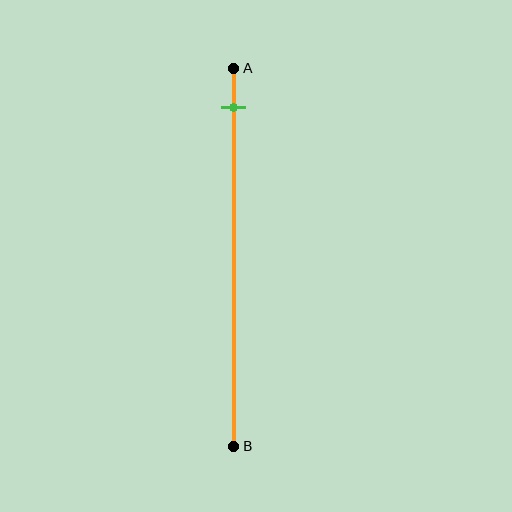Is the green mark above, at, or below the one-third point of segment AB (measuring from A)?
The green mark is above the one-third point of segment AB.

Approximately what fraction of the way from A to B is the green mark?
The green mark is approximately 10% of the way from A to B.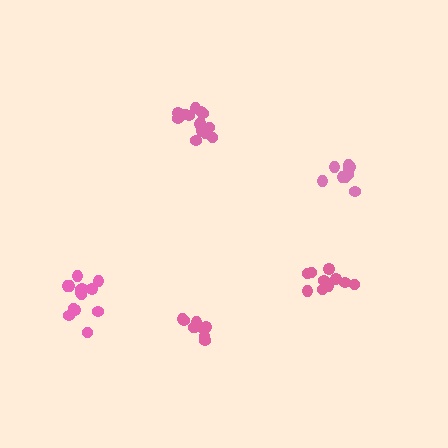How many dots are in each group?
Group 1: 14 dots, Group 2: 9 dots, Group 3: 15 dots, Group 4: 10 dots, Group 5: 9 dots (57 total).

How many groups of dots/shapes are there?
There are 5 groups.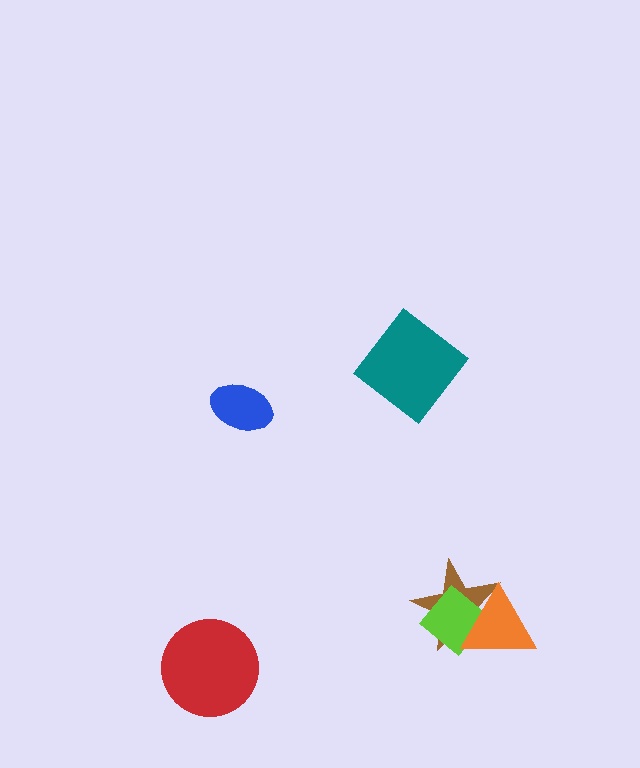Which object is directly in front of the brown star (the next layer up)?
The lime diamond is directly in front of the brown star.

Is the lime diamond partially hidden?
Yes, it is partially covered by another shape.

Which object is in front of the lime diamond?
The orange triangle is in front of the lime diamond.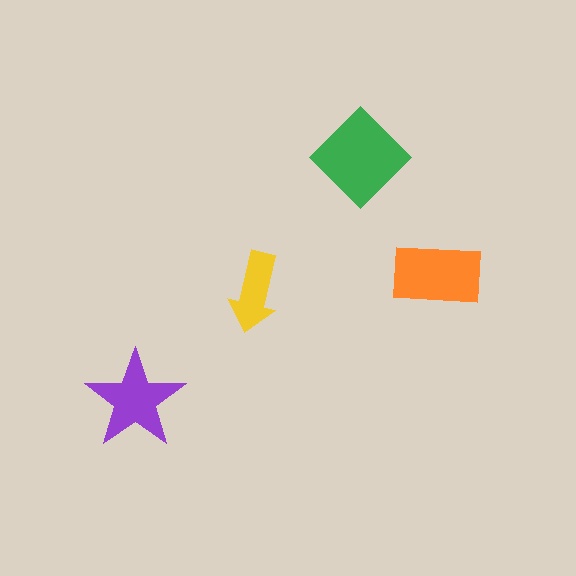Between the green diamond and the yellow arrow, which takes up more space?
The green diamond.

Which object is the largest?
The green diamond.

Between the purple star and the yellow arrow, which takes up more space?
The purple star.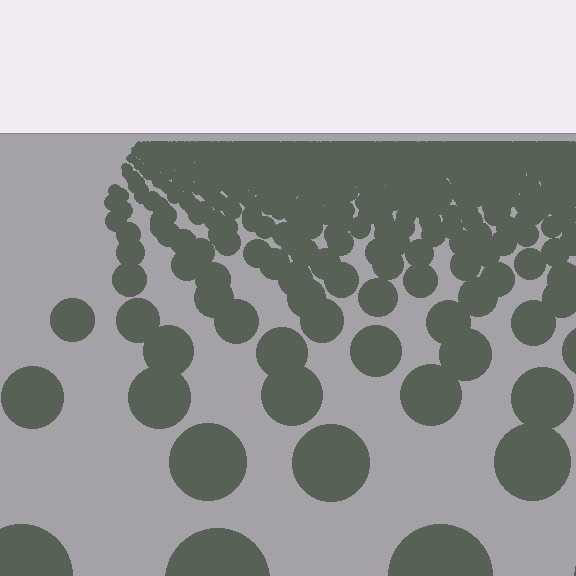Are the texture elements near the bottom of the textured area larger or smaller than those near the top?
Larger. Near the bottom, elements are closer to the viewer and appear at a bigger on-screen size.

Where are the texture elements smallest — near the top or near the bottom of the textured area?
Near the top.